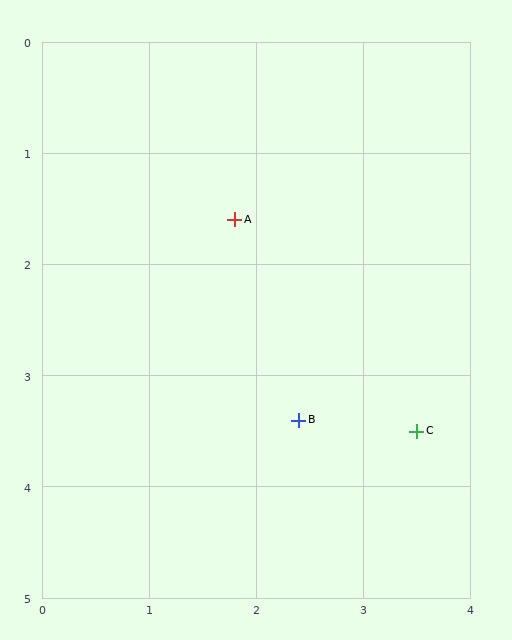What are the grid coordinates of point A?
Point A is at approximately (1.8, 1.6).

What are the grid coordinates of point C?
Point C is at approximately (3.5, 3.5).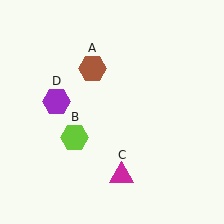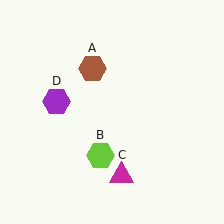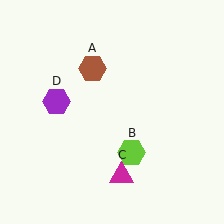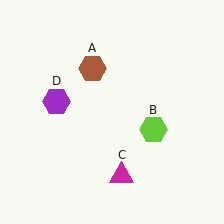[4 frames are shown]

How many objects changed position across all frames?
1 object changed position: lime hexagon (object B).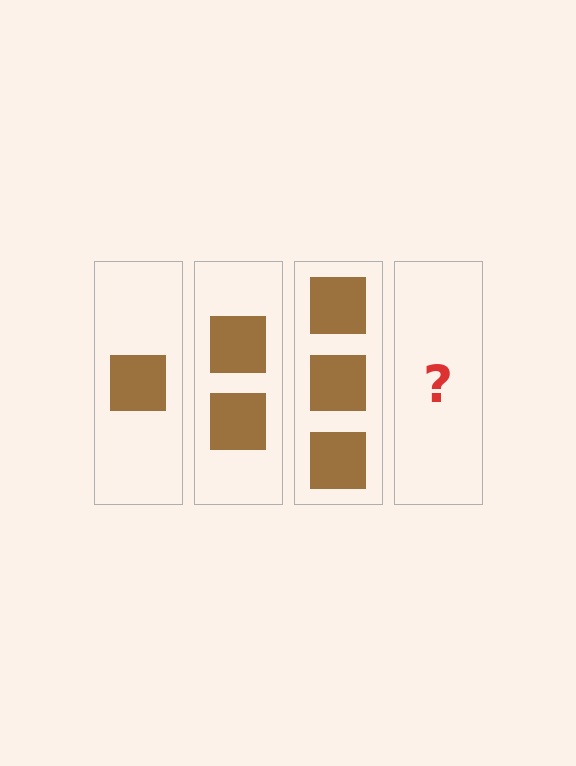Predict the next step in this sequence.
The next step is 4 squares.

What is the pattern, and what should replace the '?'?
The pattern is that each step adds one more square. The '?' should be 4 squares.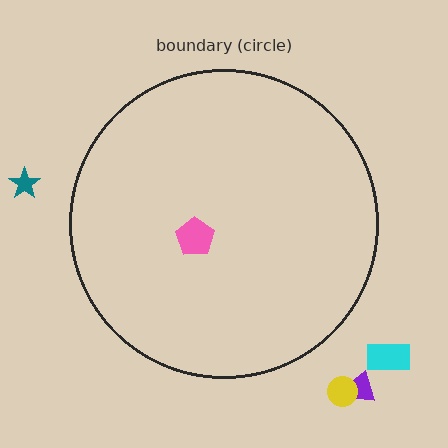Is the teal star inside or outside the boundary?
Outside.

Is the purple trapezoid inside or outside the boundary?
Outside.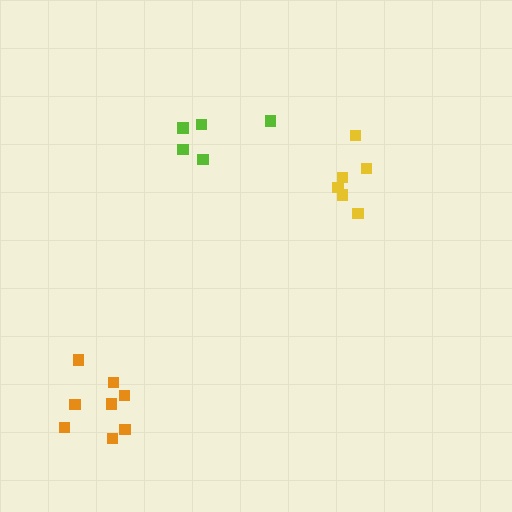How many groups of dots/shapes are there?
There are 3 groups.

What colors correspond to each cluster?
The clusters are colored: lime, yellow, orange.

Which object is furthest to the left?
The orange cluster is leftmost.